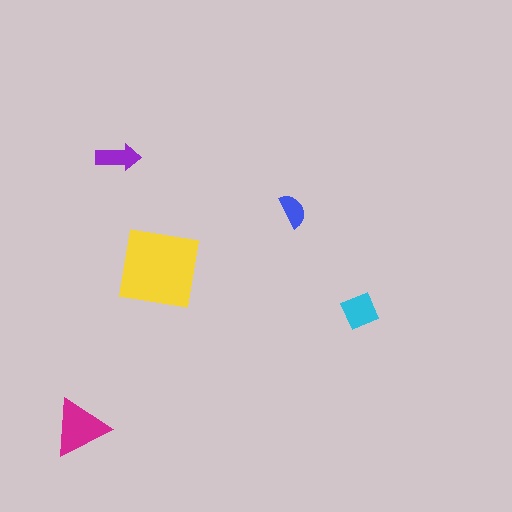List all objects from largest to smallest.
The yellow square, the magenta triangle, the cyan square, the purple arrow, the blue semicircle.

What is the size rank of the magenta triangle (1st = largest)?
2nd.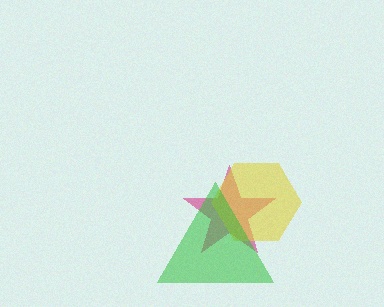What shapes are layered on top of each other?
The layered shapes are: a magenta star, a yellow hexagon, a green triangle.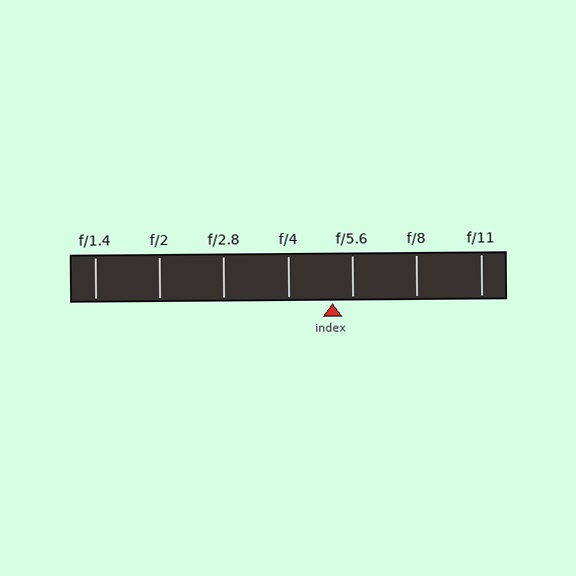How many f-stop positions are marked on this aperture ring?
There are 7 f-stop positions marked.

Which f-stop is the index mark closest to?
The index mark is closest to f/5.6.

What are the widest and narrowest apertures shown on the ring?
The widest aperture shown is f/1.4 and the narrowest is f/11.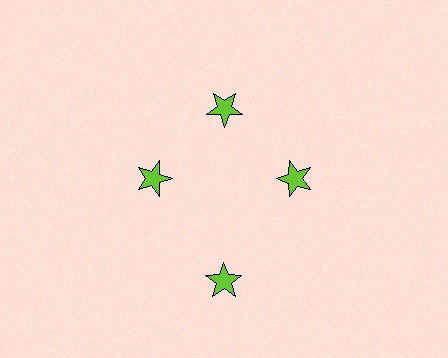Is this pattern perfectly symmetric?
No. The 4 lime stars are arranged in a ring, but one element near the 6 o'clock position is pushed outward from the center, breaking the 4-fold rotational symmetry.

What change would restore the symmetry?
The symmetry would be restored by moving it inward, back onto the ring so that all 4 stars sit at equal angles and equal distance from the center.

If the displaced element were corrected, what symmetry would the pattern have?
It would have 4-fold rotational symmetry — the pattern would map onto itself every 90 degrees.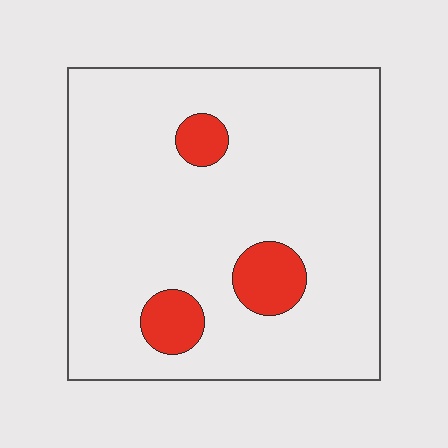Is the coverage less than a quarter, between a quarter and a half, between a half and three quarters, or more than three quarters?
Less than a quarter.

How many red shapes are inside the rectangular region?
3.